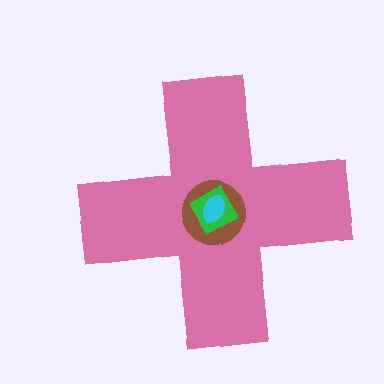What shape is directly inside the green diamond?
The cyan ellipse.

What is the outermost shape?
The pink cross.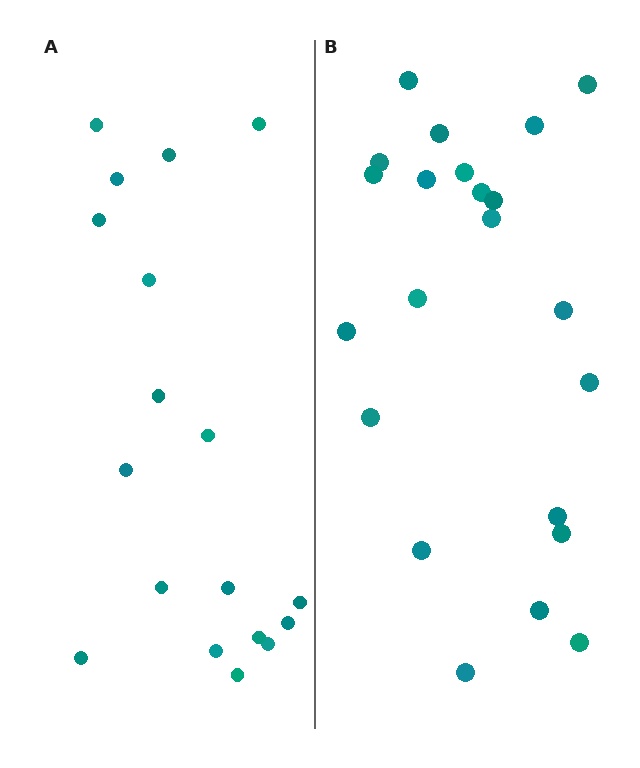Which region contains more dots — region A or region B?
Region B (the right region) has more dots.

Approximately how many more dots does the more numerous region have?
Region B has about 4 more dots than region A.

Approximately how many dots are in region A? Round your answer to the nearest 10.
About 20 dots. (The exact count is 18, which rounds to 20.)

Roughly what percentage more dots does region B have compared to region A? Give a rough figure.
About 20% more.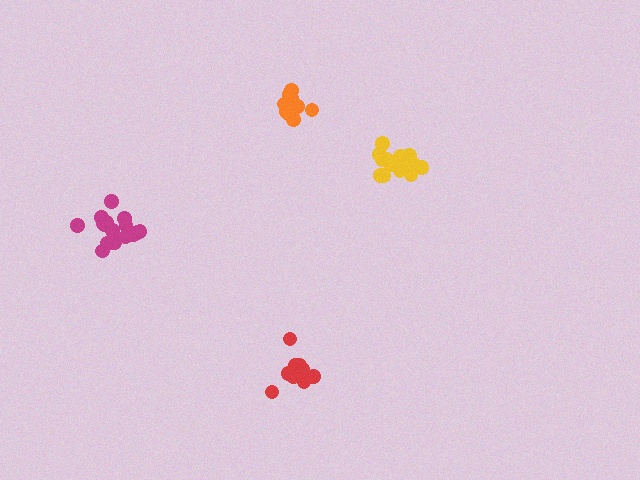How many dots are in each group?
Group 1: 16 dots, Group 2: 10 dots, Group 3: 13 dots, Group 4: 16 dots (55 total).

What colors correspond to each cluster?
The clusters are colored: magenta, red, orange, yellow.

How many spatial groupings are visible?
There are 4 spatial groupings.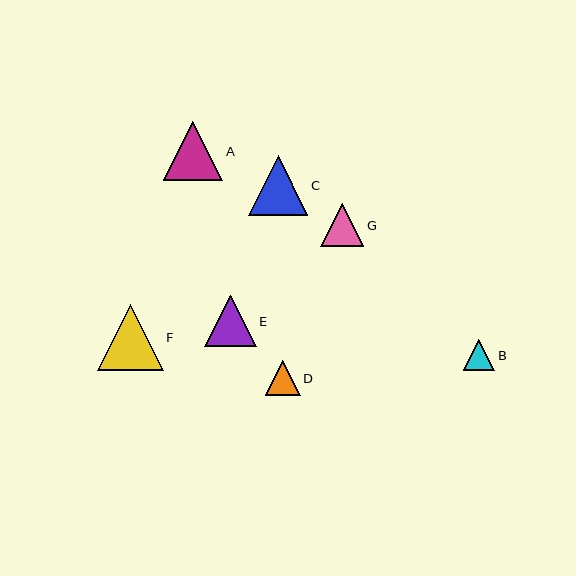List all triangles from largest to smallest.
From largest to smallest: F, C, A, E, G, D, B.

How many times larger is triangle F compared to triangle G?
Triangle F is approximately 1.5 times the size of triangle G.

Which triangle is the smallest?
Triangle B is the smallest with a size of approximately 31 pixels.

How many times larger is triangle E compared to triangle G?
Triangle E is approximately 1.2 times the size of triangle G.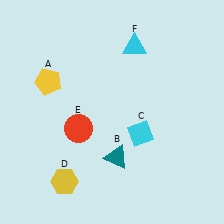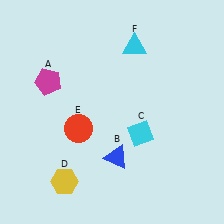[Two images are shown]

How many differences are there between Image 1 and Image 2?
There are 2 differences between the two images.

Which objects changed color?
A changed from yellow to magenta. B changed from teal to blue.